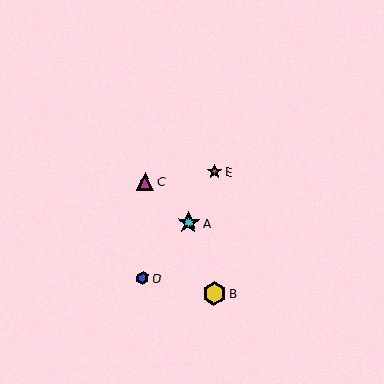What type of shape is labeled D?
Shape D is a blue hexagon.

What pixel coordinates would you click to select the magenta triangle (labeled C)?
Click at (145, 181) to select the magenta triangle C.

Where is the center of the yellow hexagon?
The center of the yellow hexagon is at (214, 293).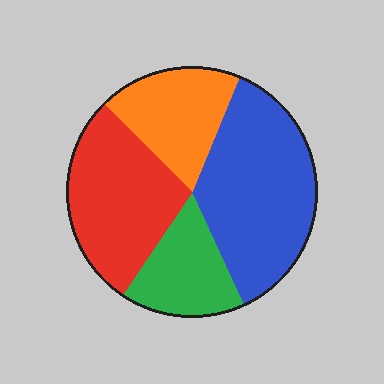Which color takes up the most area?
Blue, at roughly 35%.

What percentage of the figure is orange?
Orange takes up less than a quarter of the figure.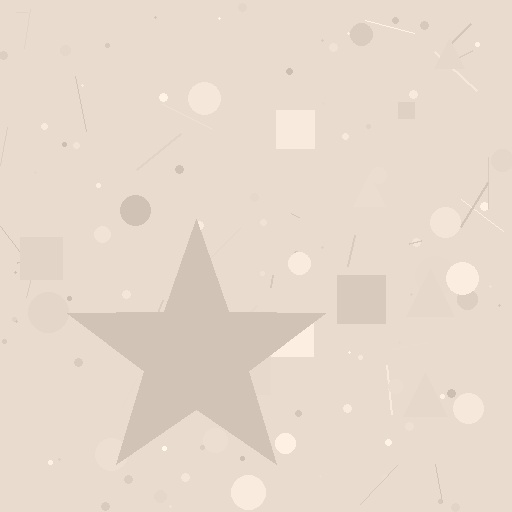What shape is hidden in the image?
A star is hidden in the image.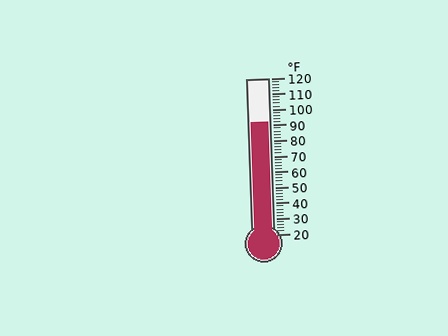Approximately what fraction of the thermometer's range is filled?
The thermometer is filled to approximately 70% of its range.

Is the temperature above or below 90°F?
The temperature is above 90°F.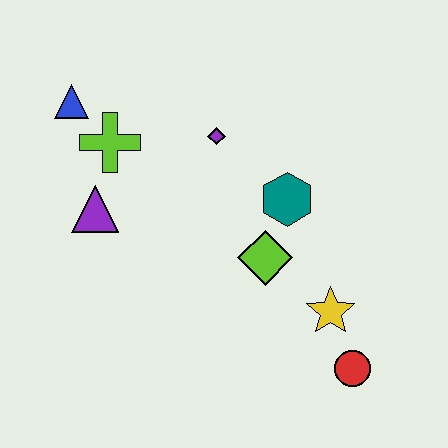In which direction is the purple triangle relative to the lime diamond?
The purple triangle is to the left of the lime diamond.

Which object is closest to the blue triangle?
The lime cross is closest to the blue triangle.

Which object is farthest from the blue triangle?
The red circle is farthest from the blue triangle.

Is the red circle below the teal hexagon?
Yes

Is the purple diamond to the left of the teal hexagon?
Yes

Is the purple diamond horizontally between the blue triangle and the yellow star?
Yes